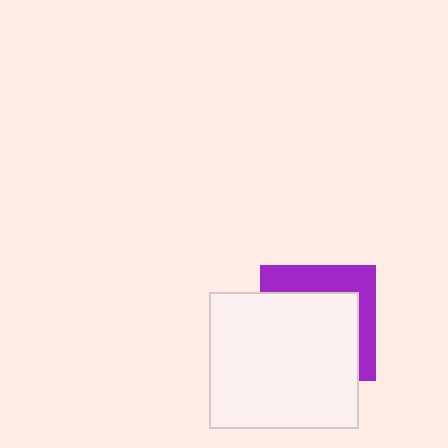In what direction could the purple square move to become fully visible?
The purple square could move toward the upper-right. That would shift it out from behind the white rectangle entirely.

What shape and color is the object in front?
The object in front is a white rectangle.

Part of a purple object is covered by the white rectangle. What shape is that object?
It is a square.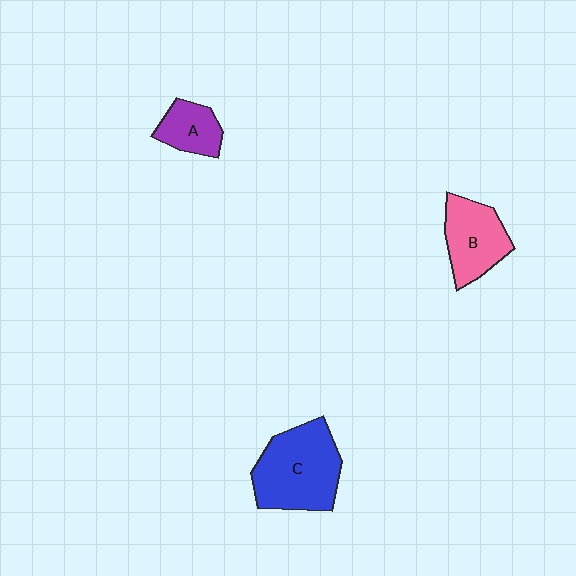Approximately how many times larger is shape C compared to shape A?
Approximately 2.3 times.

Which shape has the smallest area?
Shape A (purple).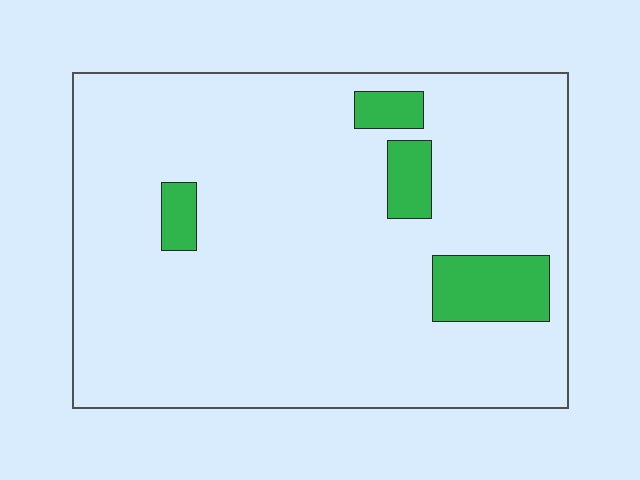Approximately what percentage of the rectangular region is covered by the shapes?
Approximately 10%.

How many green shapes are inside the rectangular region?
4.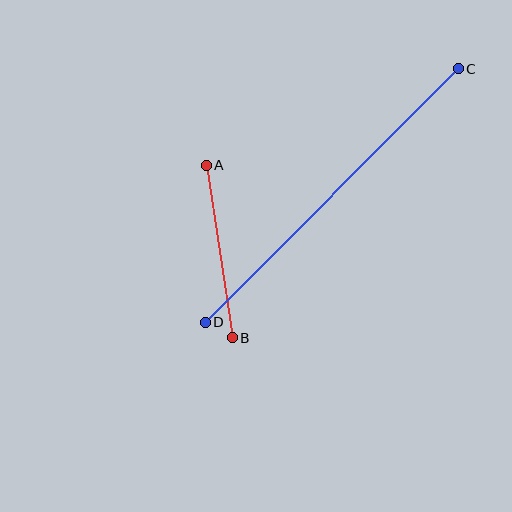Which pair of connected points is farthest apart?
Points C and D are farthest apart.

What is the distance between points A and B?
The distance is approximately 175 pixels.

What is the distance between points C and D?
The distance is approximately 358 pixels.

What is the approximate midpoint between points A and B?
The midpoint is at approximately (219, 251) pixels.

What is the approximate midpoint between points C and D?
The midpoint is at approximately (332, 196) pixels.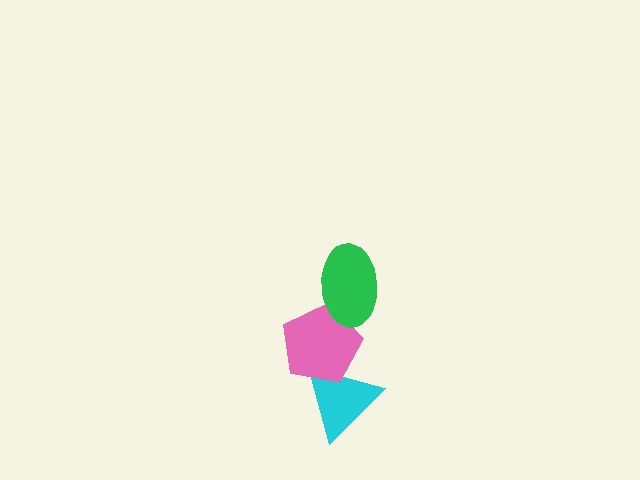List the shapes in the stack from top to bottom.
From top to bottom: the green ellipse, the pink pentagon, the cyan triangle.